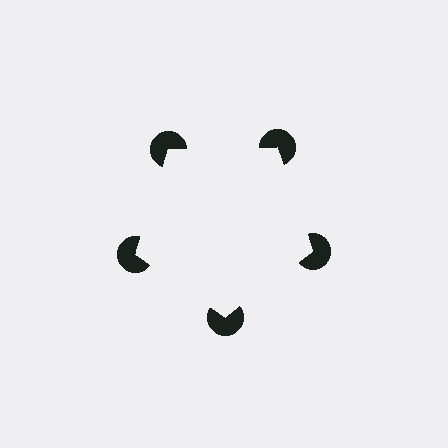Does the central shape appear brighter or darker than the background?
It typically appears slightly brighter than the background, even though no actual brightness change is drawn.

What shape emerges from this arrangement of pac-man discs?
An illusory pentagon — its edges are inferred from the aligned wedge cuts in the pac-man discs, not physically drawn.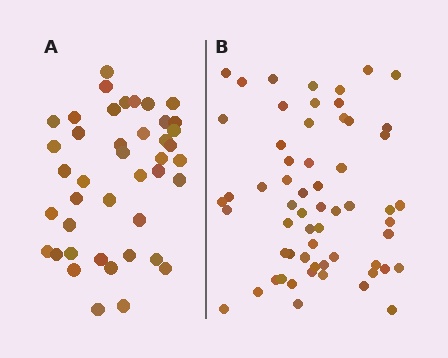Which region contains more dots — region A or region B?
Region B (the right region) has more dots.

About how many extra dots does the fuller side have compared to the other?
Region B has approximately 20 more dots than region A.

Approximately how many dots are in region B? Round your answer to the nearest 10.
About 60 dots.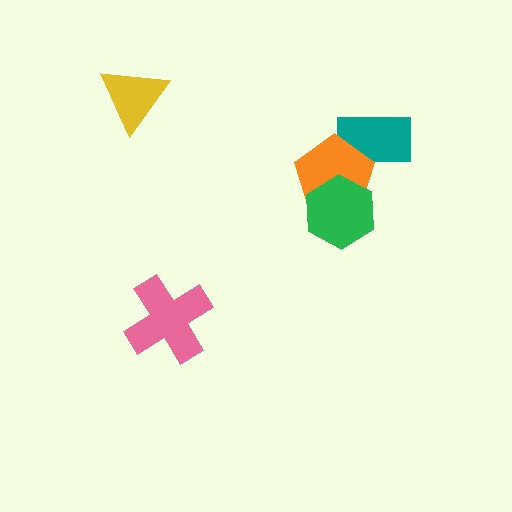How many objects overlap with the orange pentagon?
2 objects overlap with the orange pentagon.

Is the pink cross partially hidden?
No, no other shape covers it.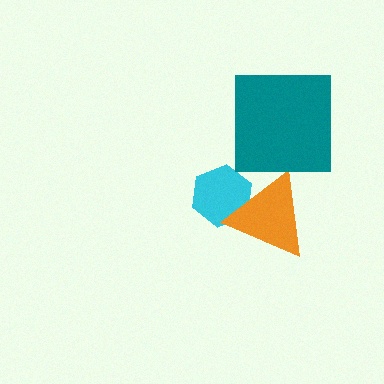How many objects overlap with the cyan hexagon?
1 object overlaps with the cyan hexagon.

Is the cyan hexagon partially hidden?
Yes, it is partially covered by another shape.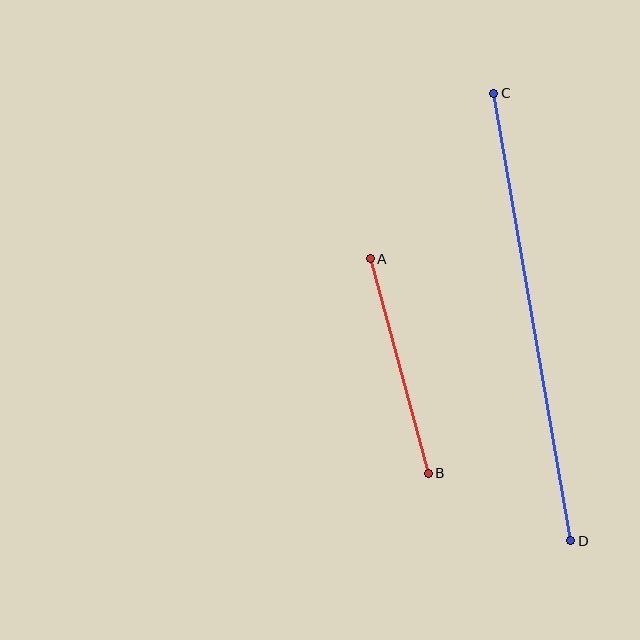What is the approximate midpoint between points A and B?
The midpoint is at approximately (399, 366) pixels.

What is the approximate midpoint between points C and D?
The midpoint is at approximately (532, 317) pixels.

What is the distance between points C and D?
The distance is approximately 454 pixels.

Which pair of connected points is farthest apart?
Points C and D are farthest apart.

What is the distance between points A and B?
The distance is approximately 223 pixels.